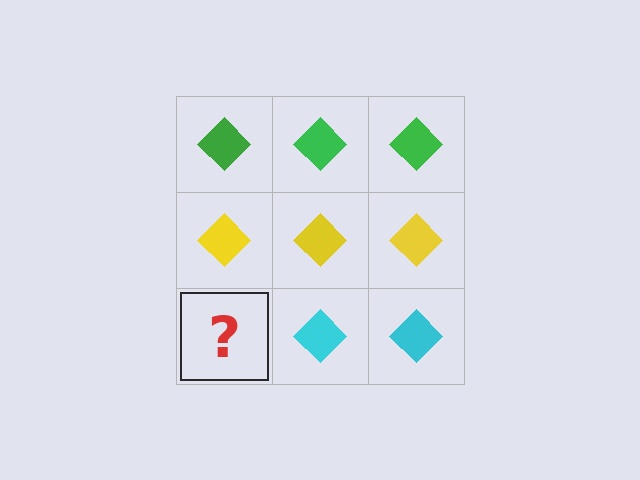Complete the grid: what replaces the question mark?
The question mark should be replaced with a cyan diamond.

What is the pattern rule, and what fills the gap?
The rule is that each row has a consistent color. The gap should be filled with a cyan diamond.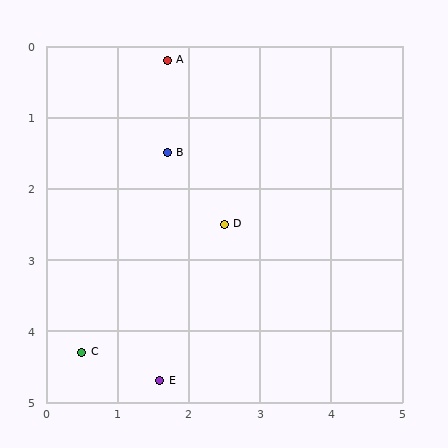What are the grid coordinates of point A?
Point A is at approximately (1.7, 0.2).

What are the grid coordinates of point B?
Point B is at approximately (1.7, 1.5).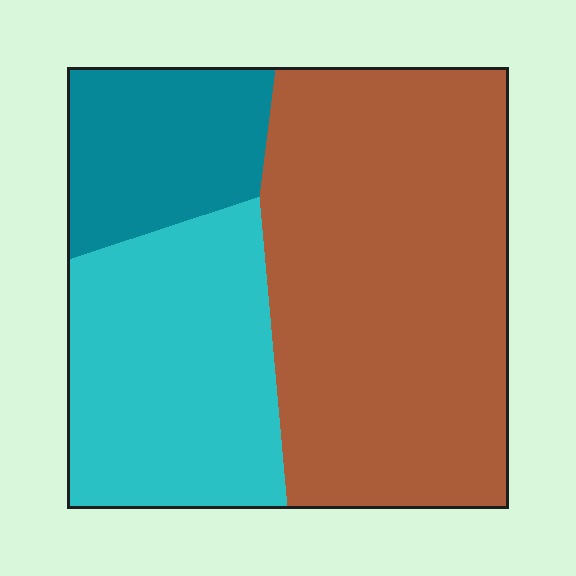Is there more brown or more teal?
Brown.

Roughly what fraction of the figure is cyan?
Cyan takes up between a sixth and a third of the figure.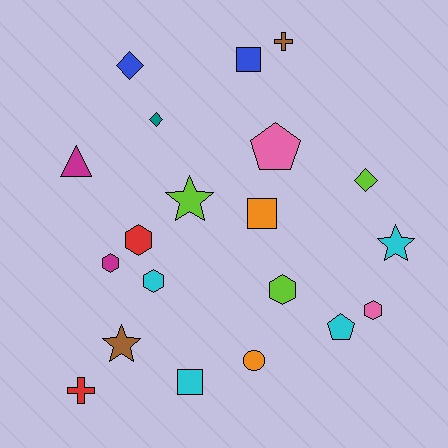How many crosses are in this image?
There are 2 crosses.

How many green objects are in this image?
There are no green objects.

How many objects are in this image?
There are 20 objects.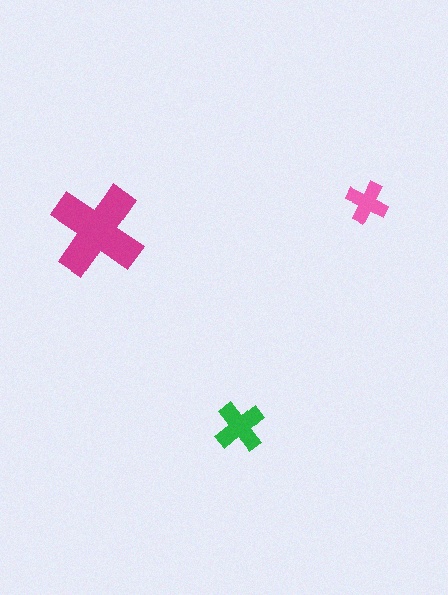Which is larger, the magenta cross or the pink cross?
The magenta one.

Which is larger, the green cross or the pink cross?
The green one.